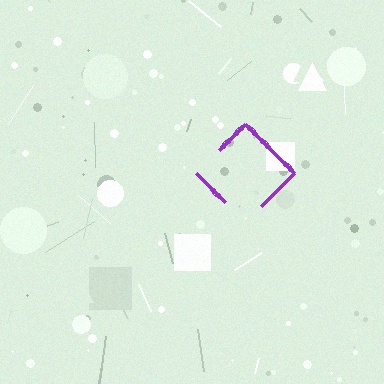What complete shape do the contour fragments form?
The contour fragments form a diamond.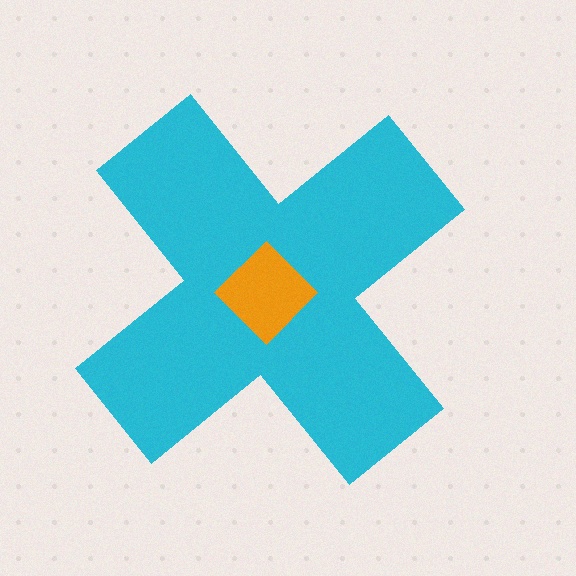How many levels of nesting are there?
2.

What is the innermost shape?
The orange diamond.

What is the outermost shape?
The cyan cross.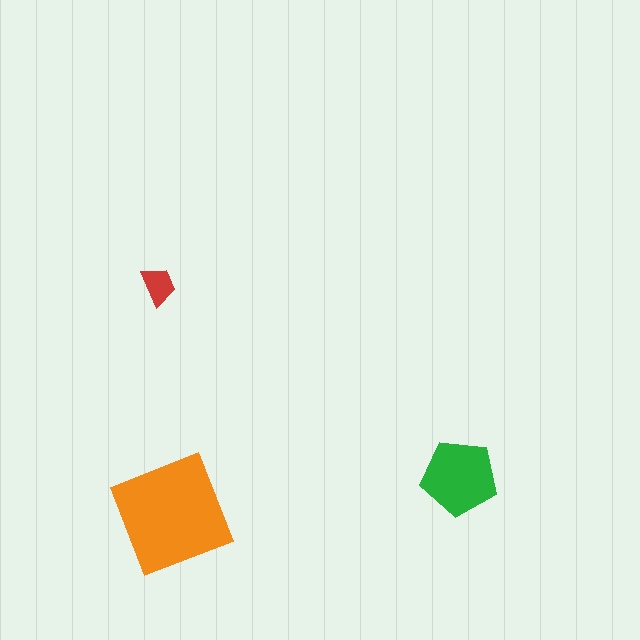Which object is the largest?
The orange square.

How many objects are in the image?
There are 3 objects in the image.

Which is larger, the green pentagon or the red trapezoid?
The green pentagon.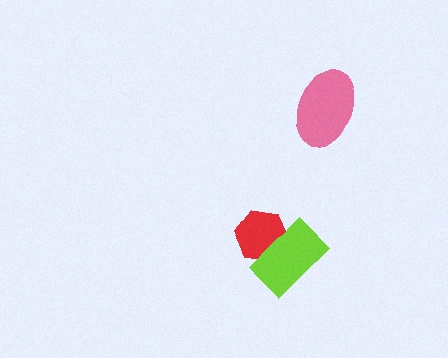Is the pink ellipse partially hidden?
No, no other shape covers it.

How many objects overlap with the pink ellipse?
0 objects overlap with the pink ellipse.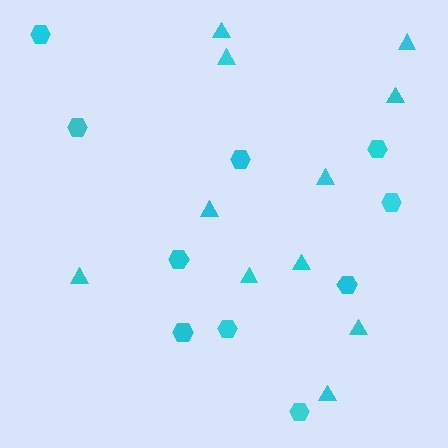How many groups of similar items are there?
There are 2 groups: one group of triangles (11) and one group of hexagons (10).